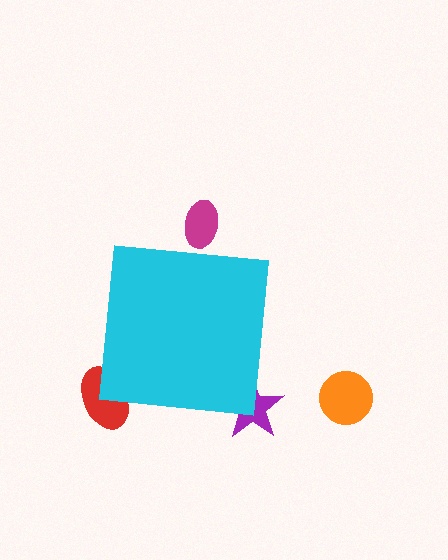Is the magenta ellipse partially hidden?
Yes, the magenta ellipse is partially hidden behind the cyan square.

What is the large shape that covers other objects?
A cyan square.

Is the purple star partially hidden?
Yes, the purple star is partially hidden behind the cyan square.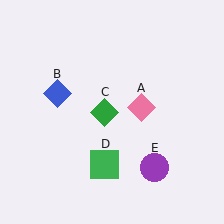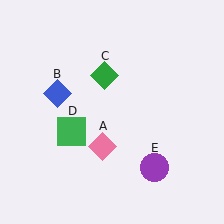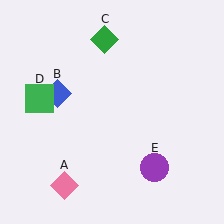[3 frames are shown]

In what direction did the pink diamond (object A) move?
The pink diamond (object A) moved down and to the left.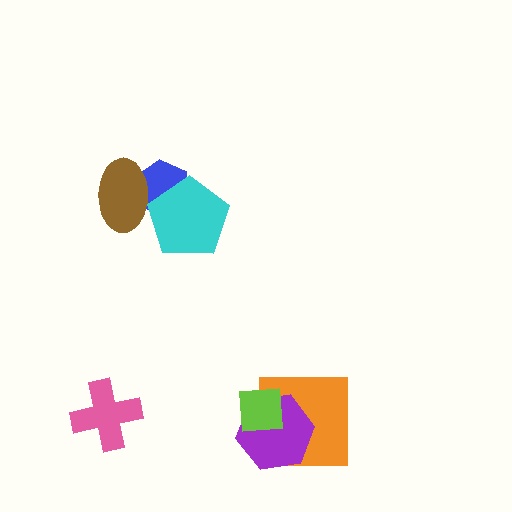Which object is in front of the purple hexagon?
The lime square is in front of the purple hexagon.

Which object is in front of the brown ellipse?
The cyan pentagon is in front of the brown ellipse.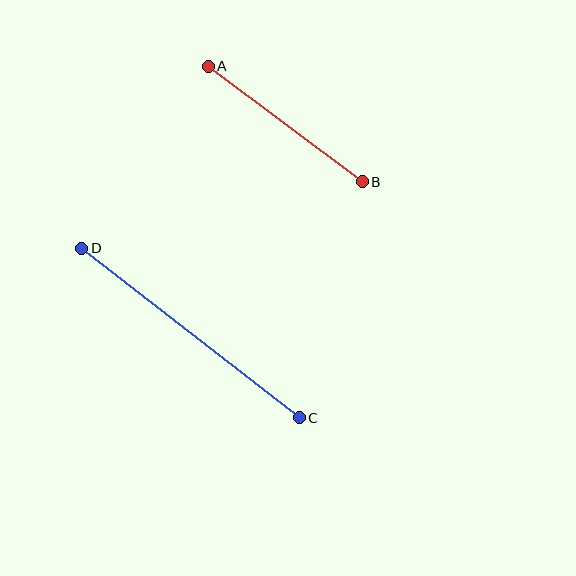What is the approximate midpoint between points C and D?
The midpoint is at approximately (191, 333) pixels.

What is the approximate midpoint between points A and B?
The midpoint is at approximately (285, 124) pixels.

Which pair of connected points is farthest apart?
Points C and D are farthest apart.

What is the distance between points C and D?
The distance is approximately 276 pixels.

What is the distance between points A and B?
The distance is approximately 192 pixels.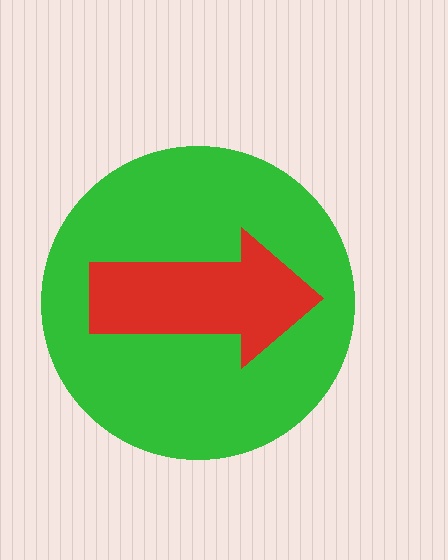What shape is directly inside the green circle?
The red arrow.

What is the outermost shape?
The green circle.